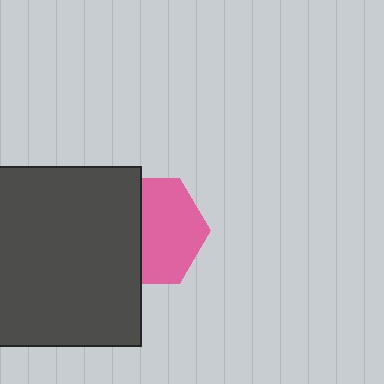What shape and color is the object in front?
The object in front is a dark gray square.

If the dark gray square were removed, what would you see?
You would see the complete pink hexagon.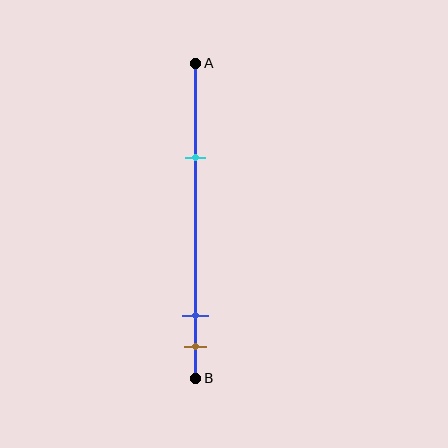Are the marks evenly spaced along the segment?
No, the marks are not evenly spaced.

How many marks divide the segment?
There are 3 marks dividing the segment.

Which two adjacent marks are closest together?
The blue and brown marks are the closest adjacent pair.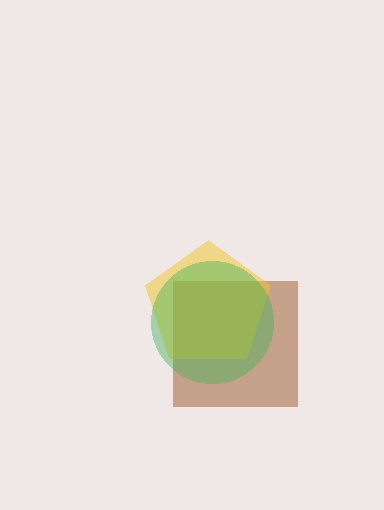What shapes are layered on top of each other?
The layered shapes are: a brown square, a yellow pentagon, a green circle.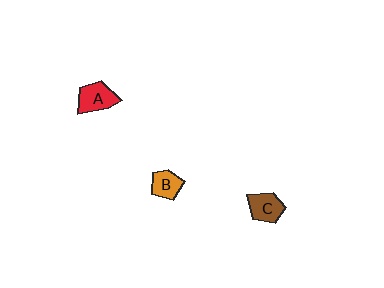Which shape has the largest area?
Shape A (red).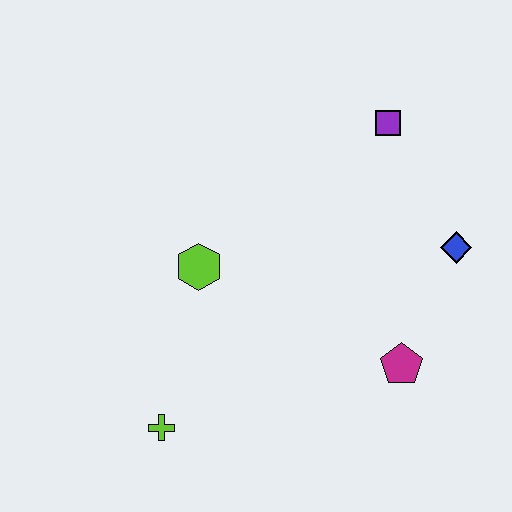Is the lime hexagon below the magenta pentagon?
No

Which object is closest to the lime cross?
The lime hexagon is closest to the lime cross.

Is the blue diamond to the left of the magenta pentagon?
No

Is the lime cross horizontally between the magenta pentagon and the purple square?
No